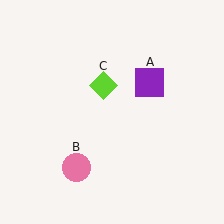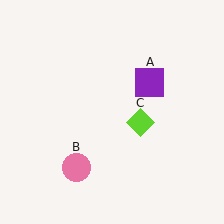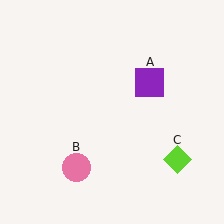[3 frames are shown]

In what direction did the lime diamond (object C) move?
The lime diamond (object C) moved down and to the right.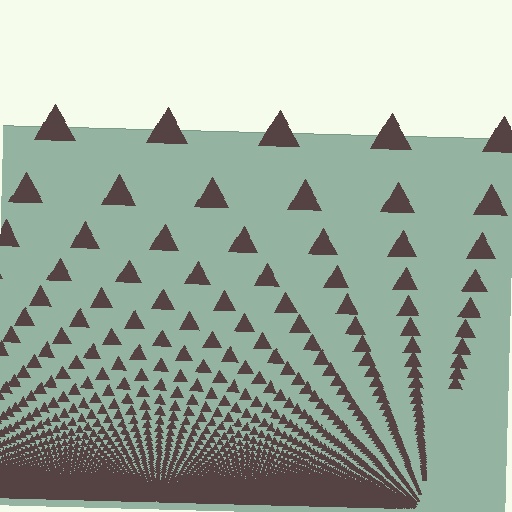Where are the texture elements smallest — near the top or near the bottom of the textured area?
Near the bottom.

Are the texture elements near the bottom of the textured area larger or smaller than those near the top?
Smaller. The gradient is inverted — elements near the bottom are smaller and denser.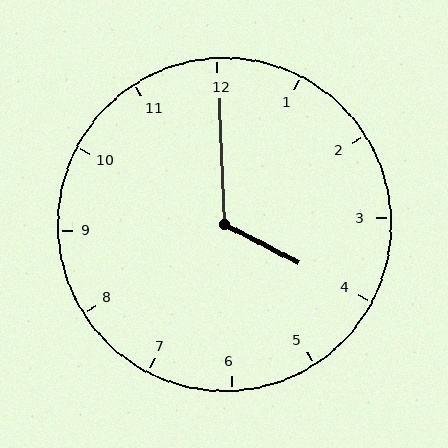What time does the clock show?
4:00.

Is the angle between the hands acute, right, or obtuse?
It is obtuse.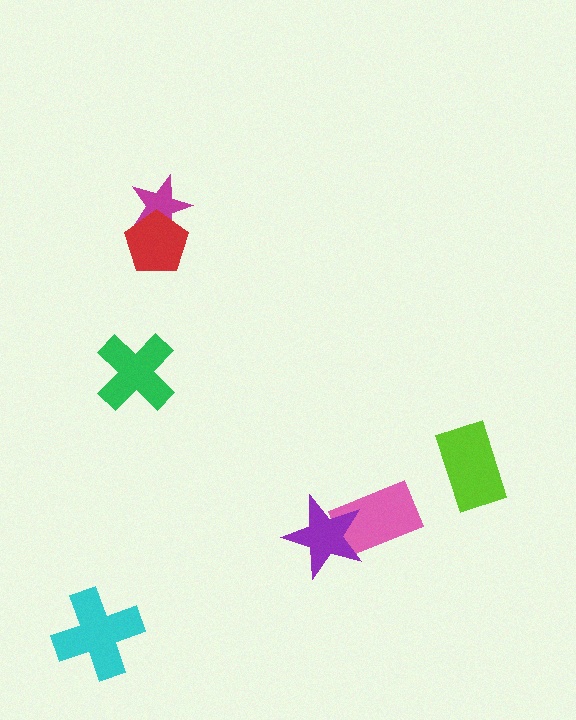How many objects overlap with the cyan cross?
0 objects overlap with the cyan cross.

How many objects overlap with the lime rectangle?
0 objects overlap with the lime rectangle.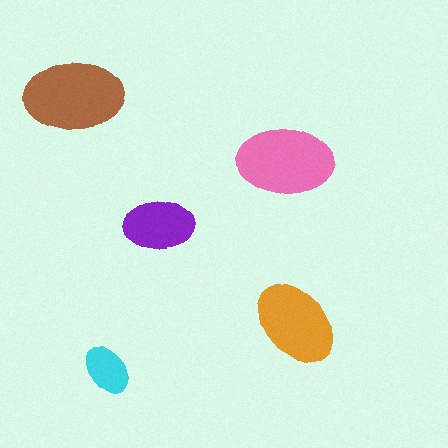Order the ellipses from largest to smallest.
the brown one, the pink one, the orange one, the purple one, the cyan one.